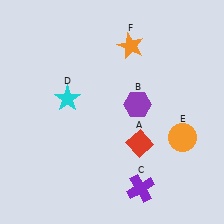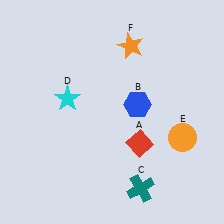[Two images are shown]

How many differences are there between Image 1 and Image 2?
There are 2 differences between the two images.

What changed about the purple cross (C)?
In Image 1, C is purple. In Image 2, it changed to teal.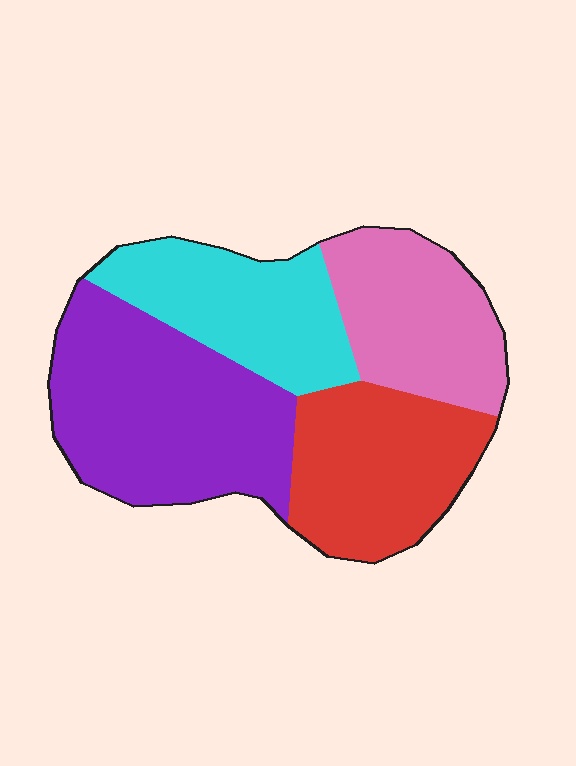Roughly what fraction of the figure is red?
Red takes up about one quarter (1/4) of the figure.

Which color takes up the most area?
Purple, at roughly 35%.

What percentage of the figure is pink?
Pink takes up about one fifth (1/5) of the figure.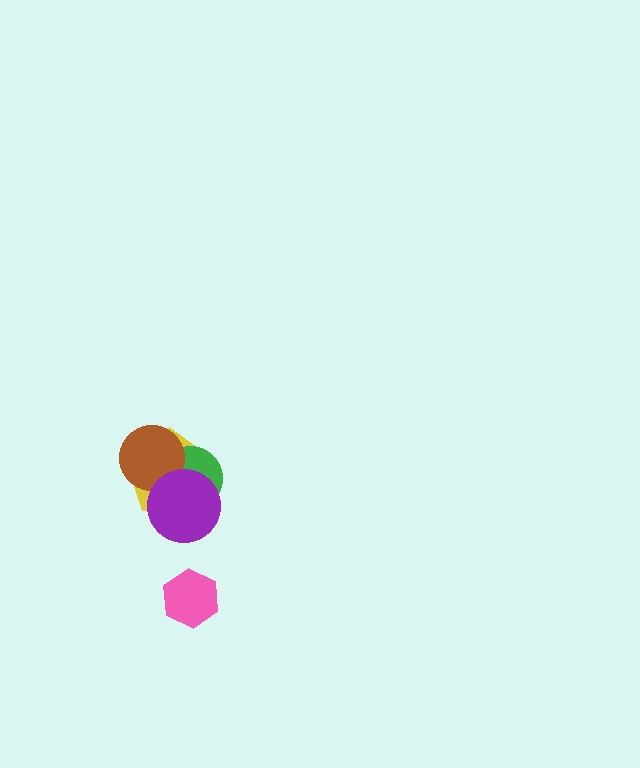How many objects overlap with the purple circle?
3 objects overlap with the purple circle.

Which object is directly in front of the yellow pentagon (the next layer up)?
The green circle is directly in front of the yellow pentagon.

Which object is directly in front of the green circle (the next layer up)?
The brown circle is directly in front of the green circle.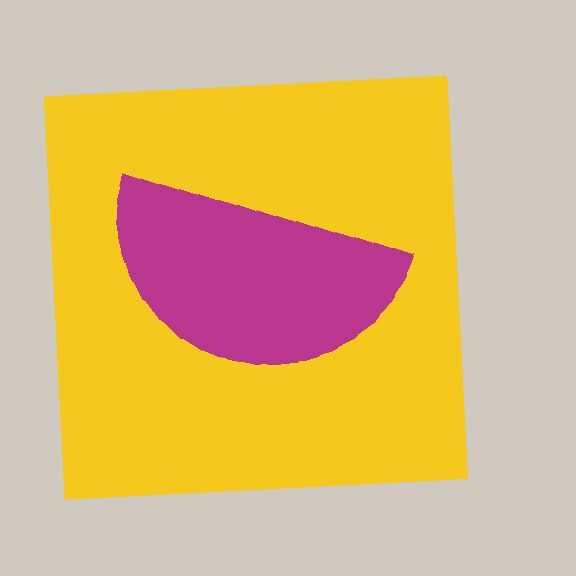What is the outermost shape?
The yellow square.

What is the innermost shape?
The magenta semicircle.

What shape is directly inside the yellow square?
The magenta semicircle.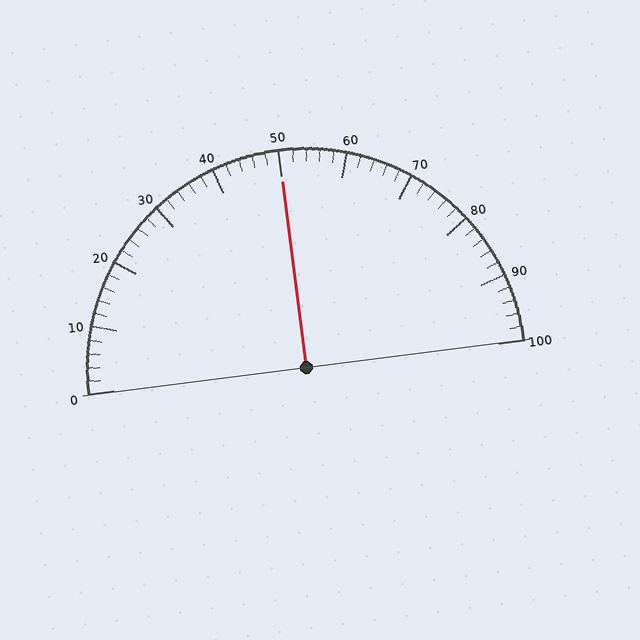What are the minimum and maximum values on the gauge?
The gauge ranges from 0 to 100.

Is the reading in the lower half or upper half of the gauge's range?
The reading is in the upper half of the range (0 to 100).